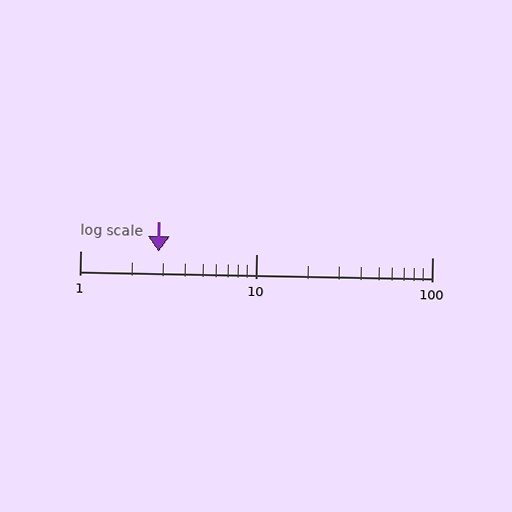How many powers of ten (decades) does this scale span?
The scale spans 2 decades, from 1 to 100.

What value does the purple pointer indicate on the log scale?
The pointer indicates approximately 2.8.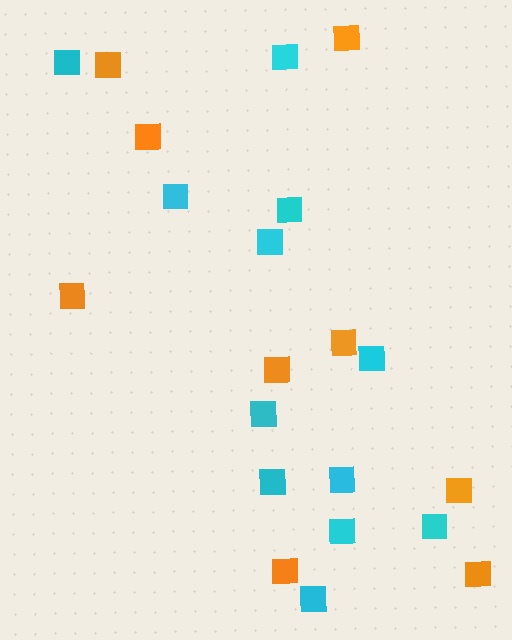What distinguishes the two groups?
There are 2 groups: one group of cyan squares (12) and one group of orange squares (9).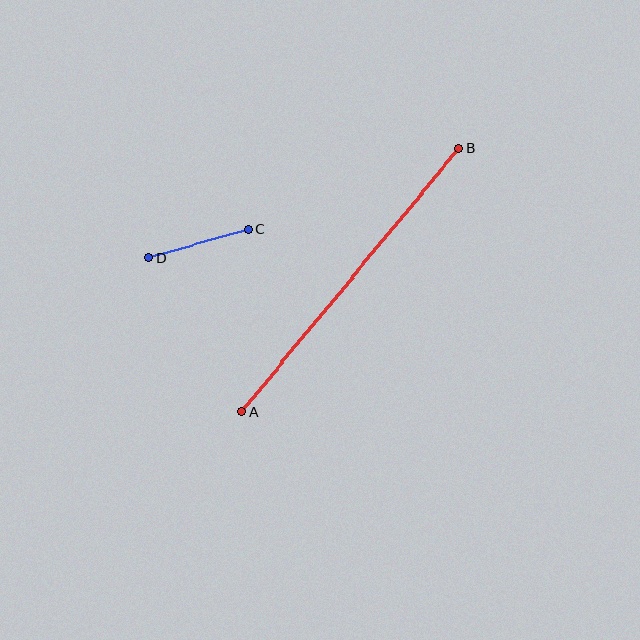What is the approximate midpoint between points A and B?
The midpoint is at approximately (350, 280) pixels.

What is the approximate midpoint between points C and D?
The midpoint is at approximately (199, 244) pixels.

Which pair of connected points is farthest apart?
Points A and B are farthest apart.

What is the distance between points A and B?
The distance is approximately 341 pixels.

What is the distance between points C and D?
The distance is approximately 103 pixels.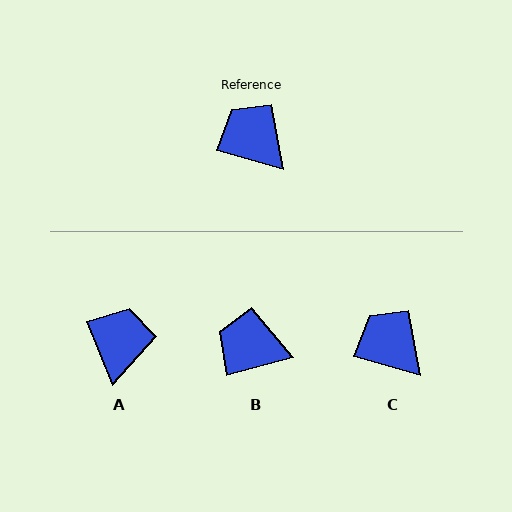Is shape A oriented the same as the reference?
No, it is off by about 53 degrees.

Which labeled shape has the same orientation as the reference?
C.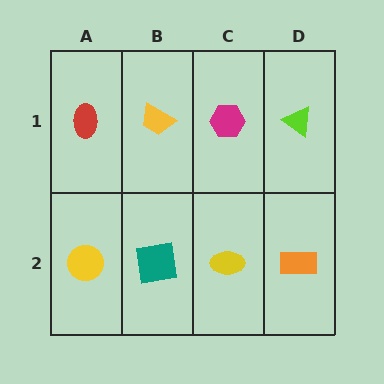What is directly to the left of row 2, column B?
A yellow circle.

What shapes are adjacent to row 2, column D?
A lime triangle (row 1, column D), a yellow ellipse (row 2, column C).